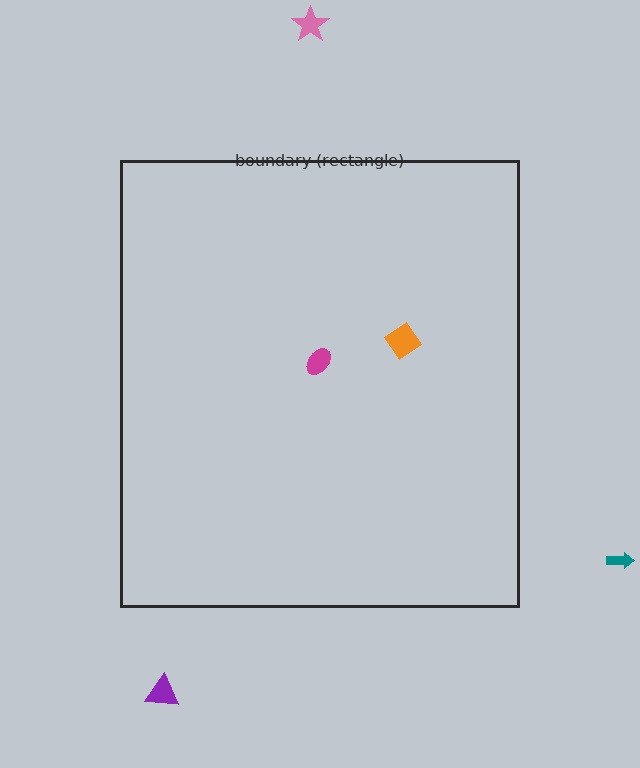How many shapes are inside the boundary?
2 inside, 3 outside.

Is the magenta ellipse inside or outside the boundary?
Inside.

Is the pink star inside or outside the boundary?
Outside.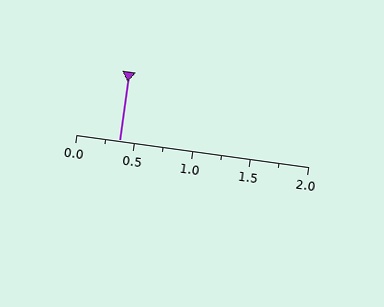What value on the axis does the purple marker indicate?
The marker indicates approximately 0.38.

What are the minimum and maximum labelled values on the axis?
The axis runs from 0.0 to 2.0.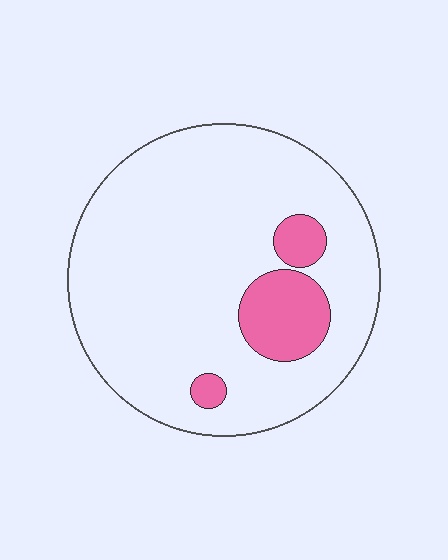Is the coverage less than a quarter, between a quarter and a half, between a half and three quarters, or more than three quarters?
Less than a quarter.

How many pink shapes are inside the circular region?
3.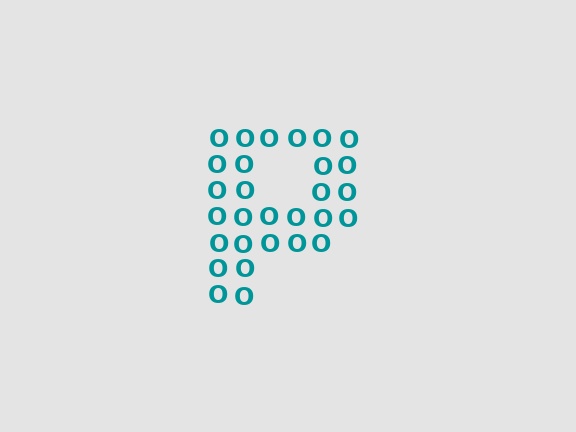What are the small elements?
The small elements are letter O's.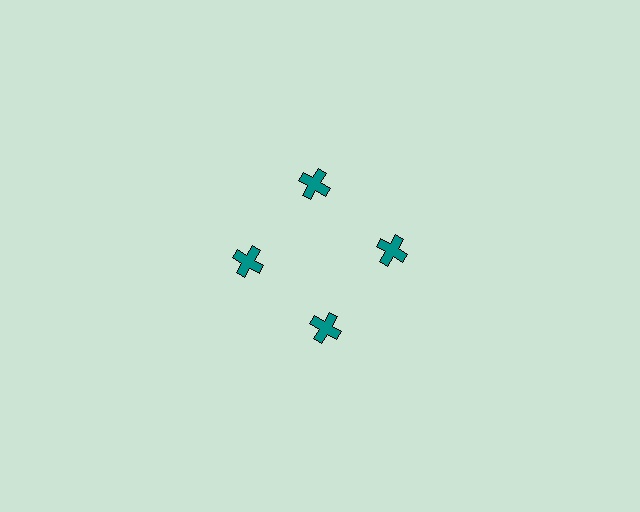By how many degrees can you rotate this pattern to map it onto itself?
The pattern maps onto itself every 90 degrees of rotation.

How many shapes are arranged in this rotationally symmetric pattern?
There are 4 shapes, arranged in 4 groups of 1.